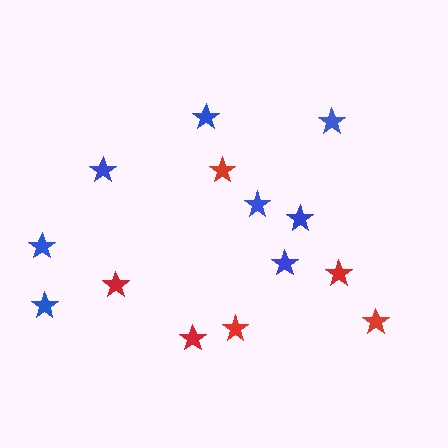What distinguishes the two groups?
There are 2 groups: one group of red stars (6) and one group of blue stars (8).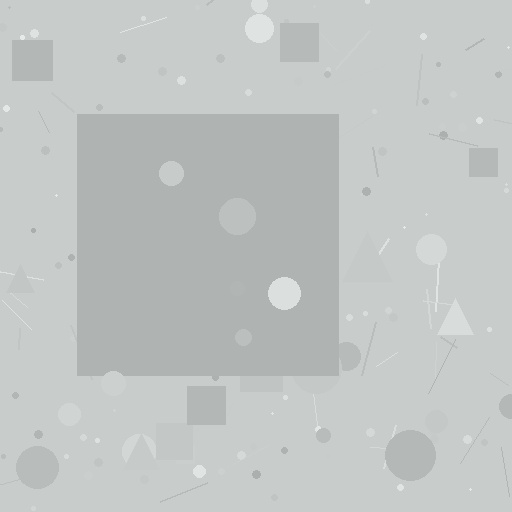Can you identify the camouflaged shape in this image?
The camouflaged shape is a square.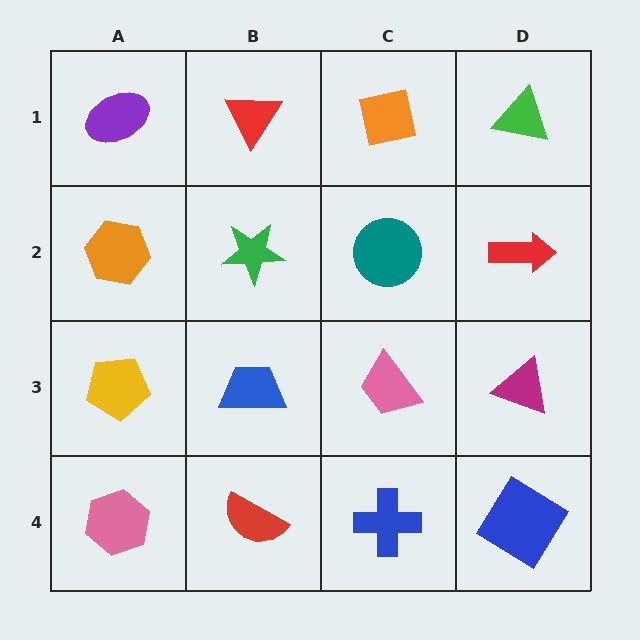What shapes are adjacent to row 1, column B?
A green star (row 2, column B), a purple ellipse (row 1, column A), an orange square (row 1, column C).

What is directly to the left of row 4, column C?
A red semicircle.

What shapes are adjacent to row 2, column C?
An orange square (row 1, column C), a pink trapezoid (row 3, column C), a green star (row 2, column B), a red arrow (row 2, column D).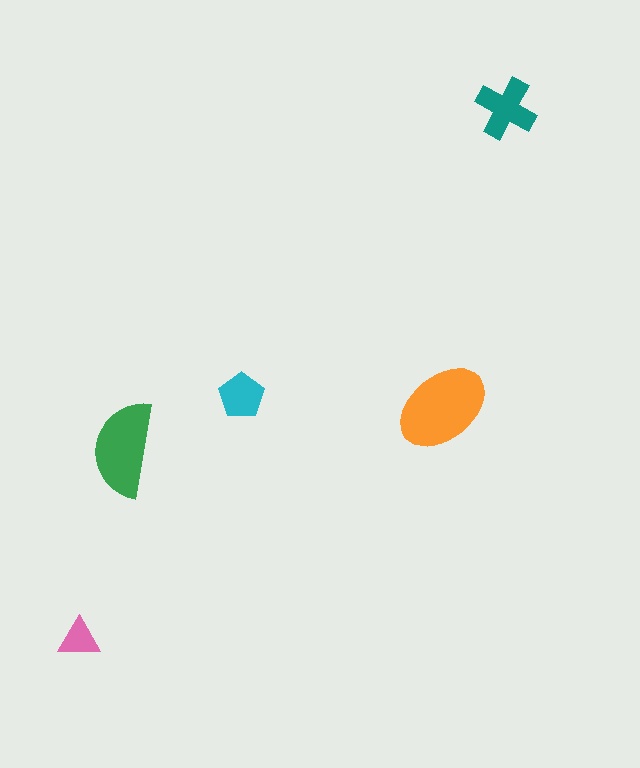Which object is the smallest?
The pink triangle.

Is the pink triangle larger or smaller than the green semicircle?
Smaller.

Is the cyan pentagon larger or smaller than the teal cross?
Smaller.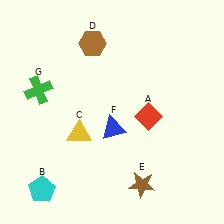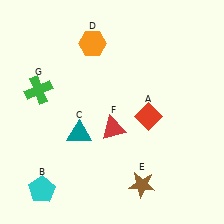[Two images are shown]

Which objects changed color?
C changed from yellow to teal. D changed from brown to orange. F changed from blue to red.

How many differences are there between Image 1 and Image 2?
There are 3 differences between the two images.